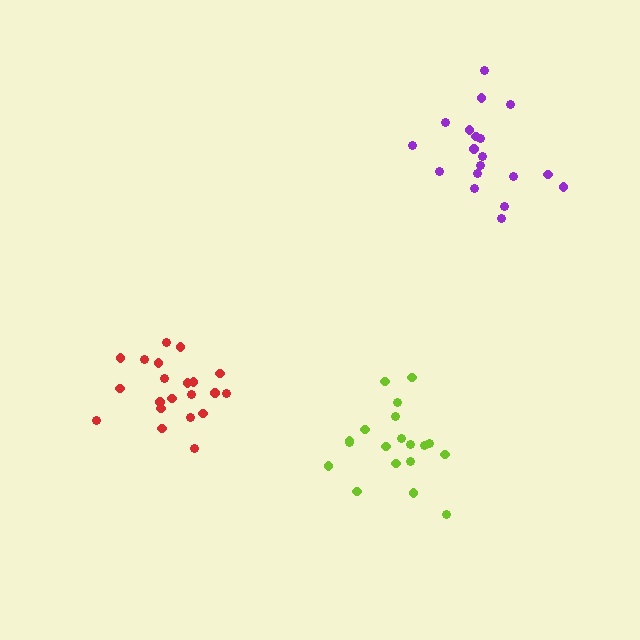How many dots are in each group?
Group 1: 21 dots, Group 2: 19 dots, Group 3: 19 dots (59 total).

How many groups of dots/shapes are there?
There are 3 groups.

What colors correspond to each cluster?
The clusters are colored: red, purple, lime.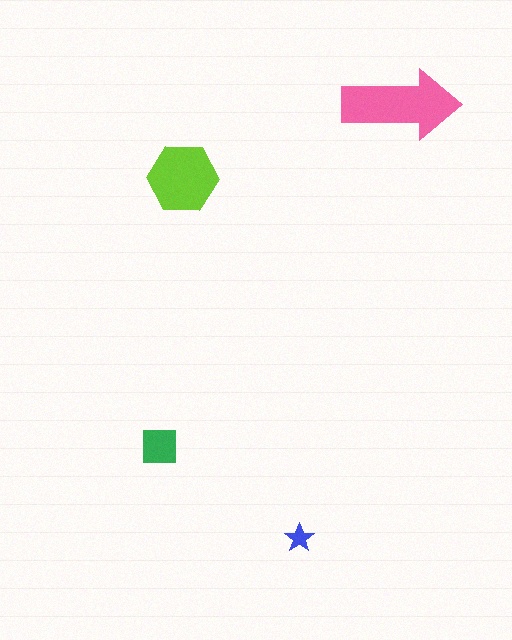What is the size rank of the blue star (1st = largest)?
4th.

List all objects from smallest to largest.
The blue star, the green square, the lime hexagon, the pink arrow.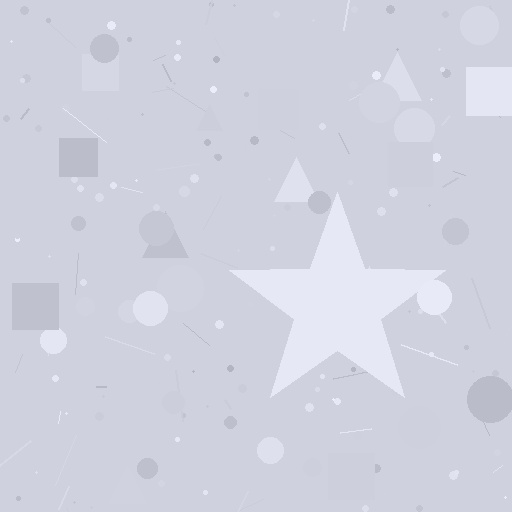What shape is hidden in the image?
A star is hidden in the image.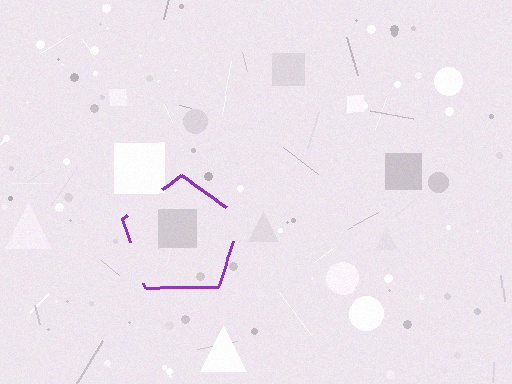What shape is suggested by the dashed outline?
The dashed outline suggests a pentagon.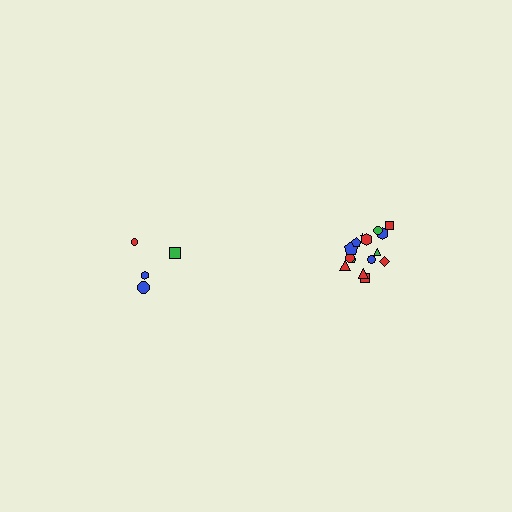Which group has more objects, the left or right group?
The right group.